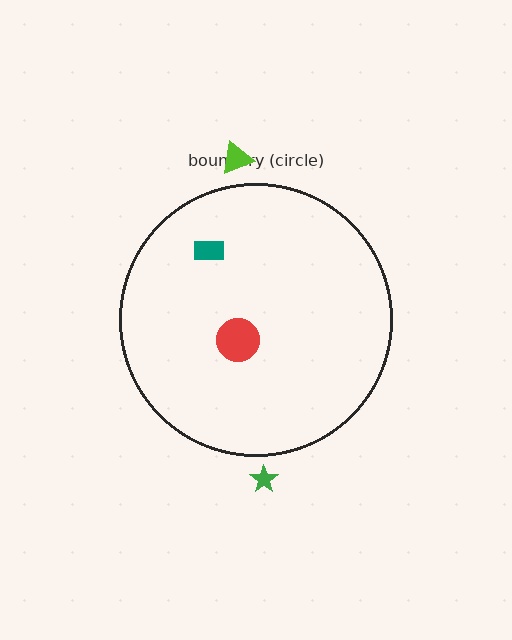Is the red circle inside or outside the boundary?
Inside.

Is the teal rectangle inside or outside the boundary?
Inside.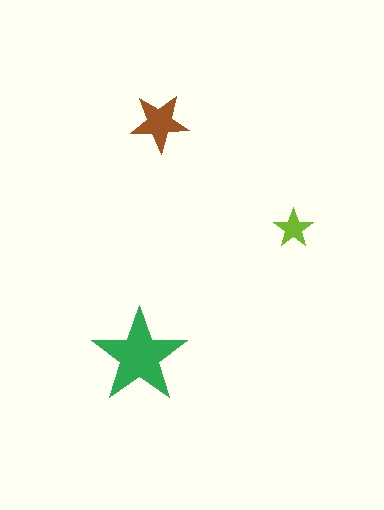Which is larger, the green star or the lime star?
The green one.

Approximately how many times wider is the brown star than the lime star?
About 1.5 times wider.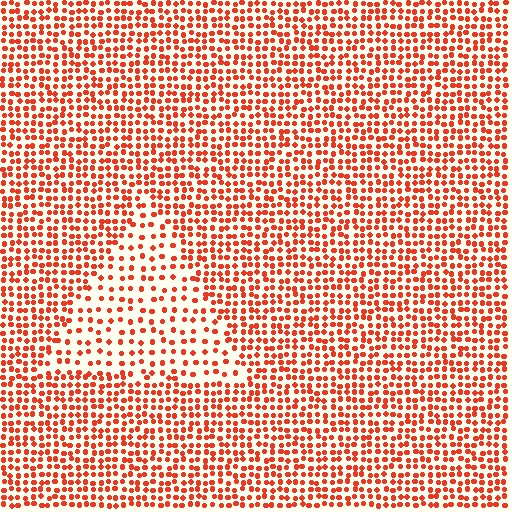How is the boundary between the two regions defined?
The boundary is defined by a change in element density (approximately 2.0x ratio). All elements are the same color, size, and shape.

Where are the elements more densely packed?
The elements are more densely packed outside the triangle boundary.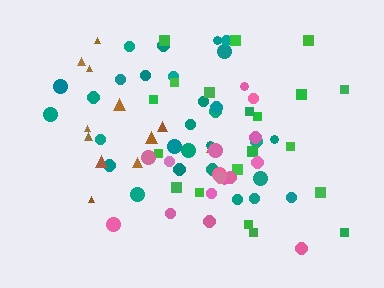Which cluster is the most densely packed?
Teal.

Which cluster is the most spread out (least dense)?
Brown.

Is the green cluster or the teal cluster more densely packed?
Teal.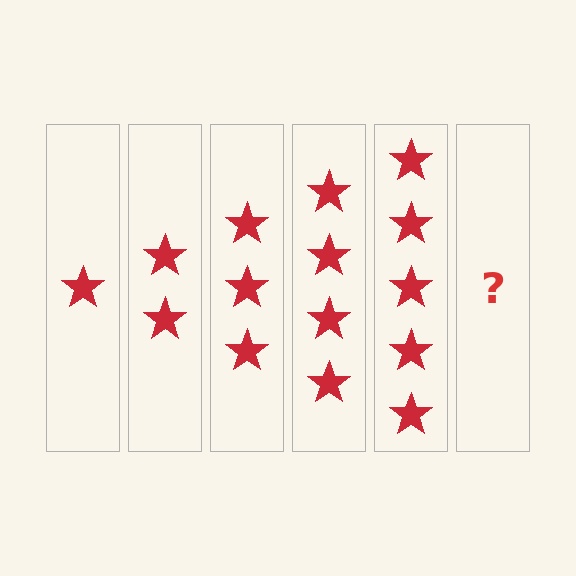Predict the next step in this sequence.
The next step is 6 stars.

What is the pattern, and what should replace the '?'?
The pattern is that each step adds one more star. The '?' should be 6 stars.